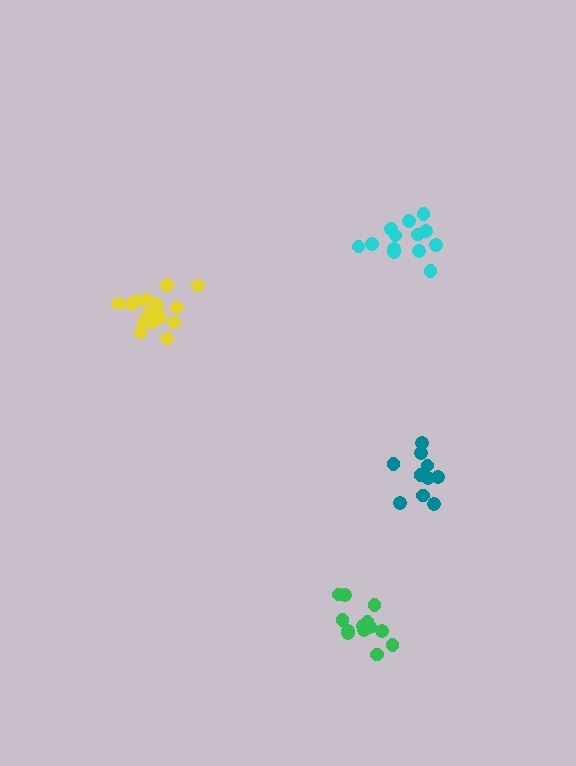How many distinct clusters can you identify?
There are 4 distinct clusters.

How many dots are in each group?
Group 1: 13 dots, Group 2: 16 dots, Group 3: 13 dots, Group 4: 10 dots (52 total).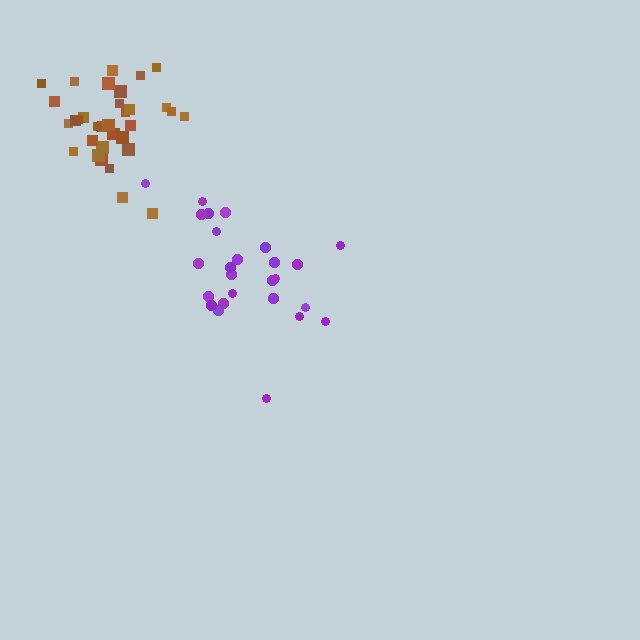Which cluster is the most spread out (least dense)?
Purple.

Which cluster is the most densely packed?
Brown.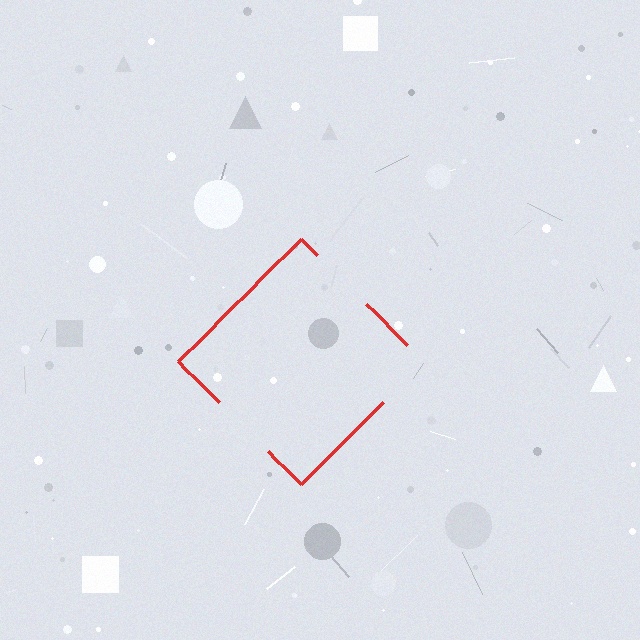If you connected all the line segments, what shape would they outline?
They would outline a diamond.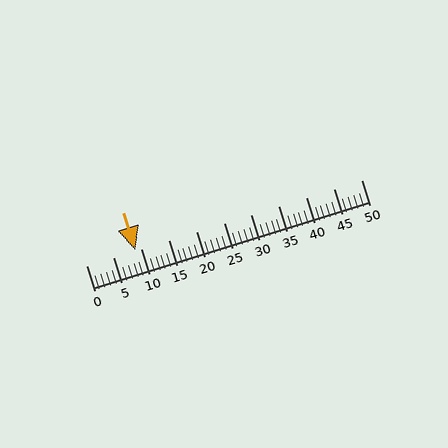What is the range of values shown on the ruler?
The ruler shows values from 0 to 50.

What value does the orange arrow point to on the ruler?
The orange arrow points to approximately 9.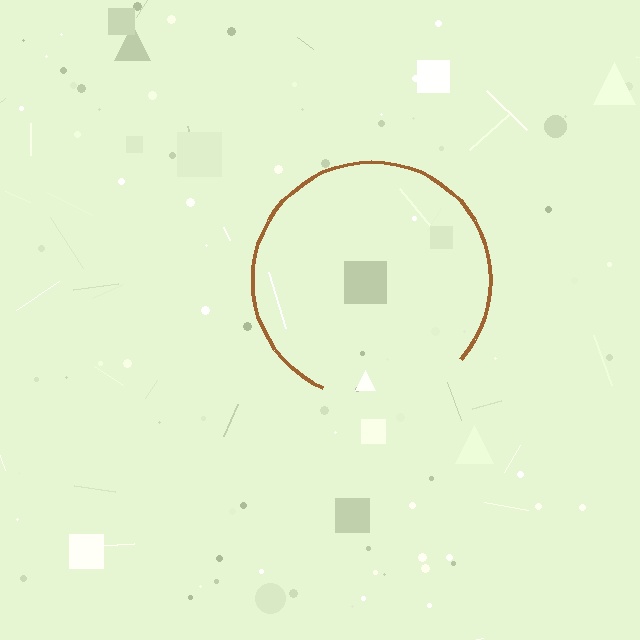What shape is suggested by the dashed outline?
The dashed outline suggests a circle.